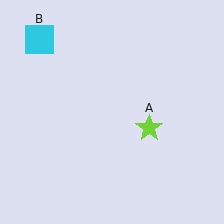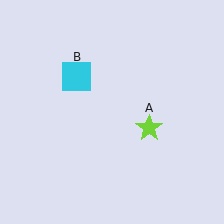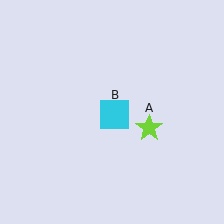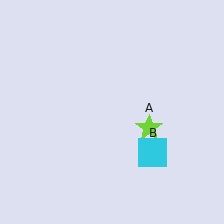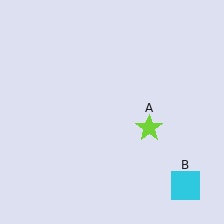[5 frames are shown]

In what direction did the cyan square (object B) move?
The cyan square (object B) moved down and to the right.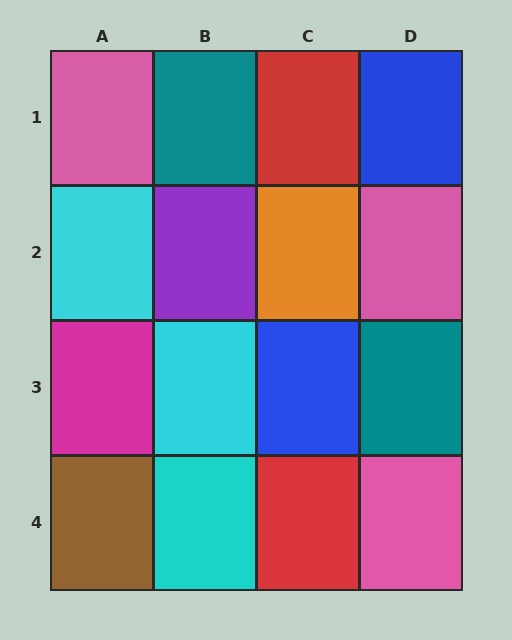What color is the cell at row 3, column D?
Teal.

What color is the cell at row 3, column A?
Magenta.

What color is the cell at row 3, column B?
Cyan.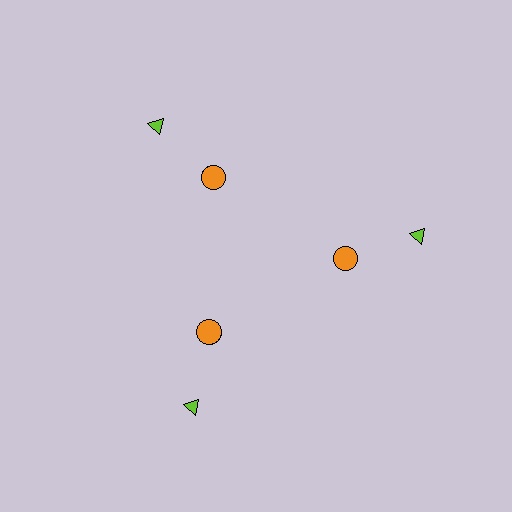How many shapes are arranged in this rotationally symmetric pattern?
There are 9 shapes, arranged in 3 groups of 3.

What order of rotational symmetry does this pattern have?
This pattern has 3-fold rotational symmetry.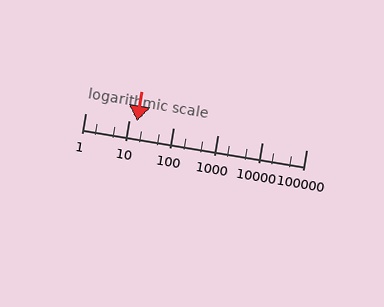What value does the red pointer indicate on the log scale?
The pointer indicates approximately 15.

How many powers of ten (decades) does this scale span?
The scale spans 5 decades, from 1 to 100000.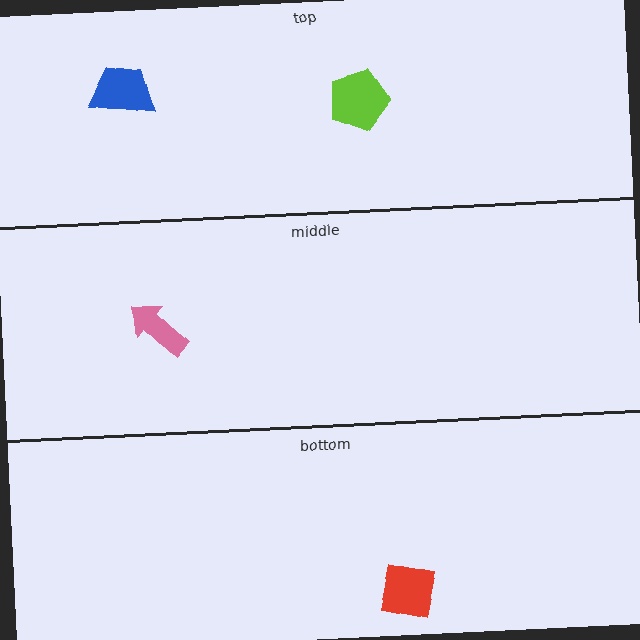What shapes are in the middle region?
The pink arrow.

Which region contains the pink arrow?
The middle region.